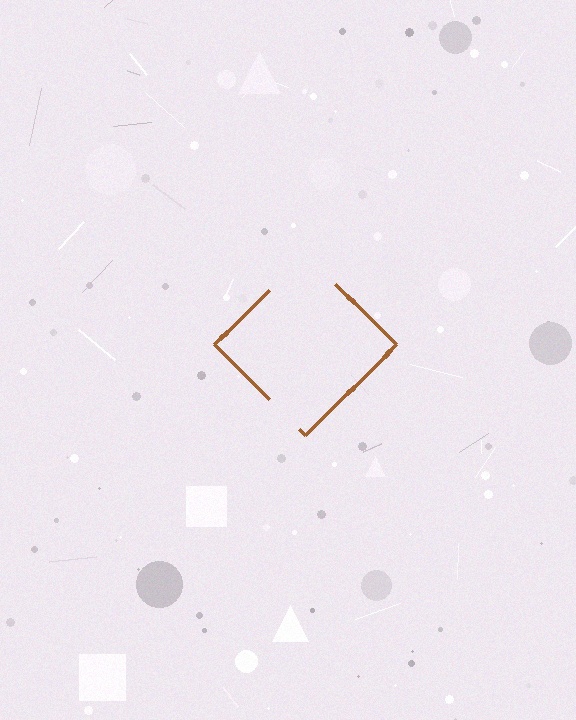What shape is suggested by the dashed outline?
The dashed outline suggests a diamond.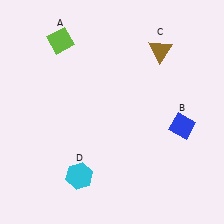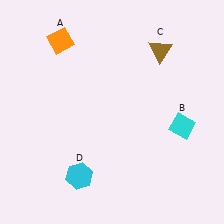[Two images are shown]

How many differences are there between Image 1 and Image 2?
There are 2 differences between the two images.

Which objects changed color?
A changed from lime to orange. B changed from blue to cyan.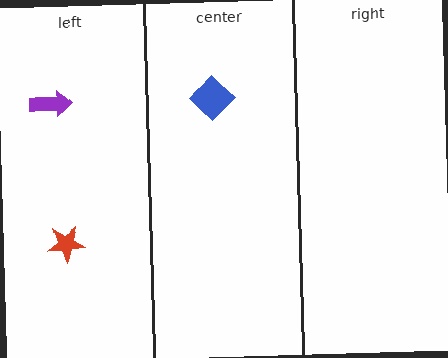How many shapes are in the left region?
2.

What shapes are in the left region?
The red star, the purple arrow.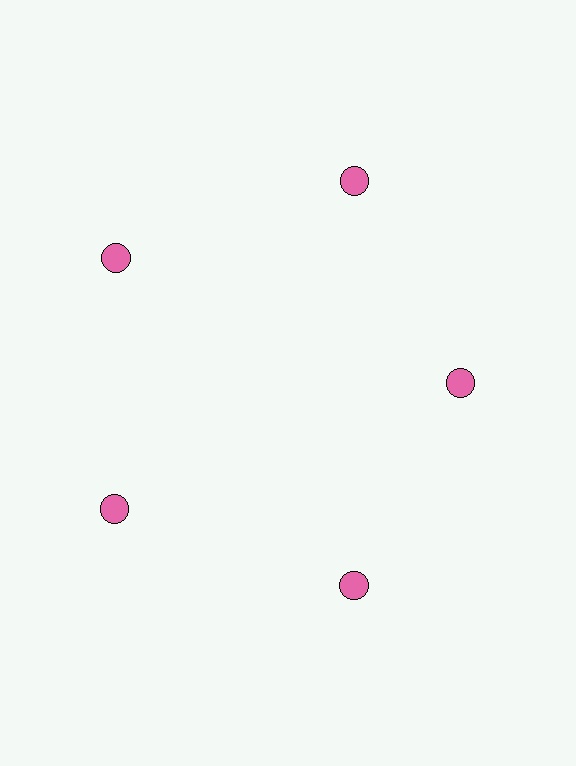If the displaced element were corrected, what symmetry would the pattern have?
It would have 5-fold rotational symmetry — the pattern would map onto itself every 72 degrees.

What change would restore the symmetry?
The symmetry would be restored by moving it outward, back onto the ring so that all 5 circles sit at equal angles and equal distance from the center.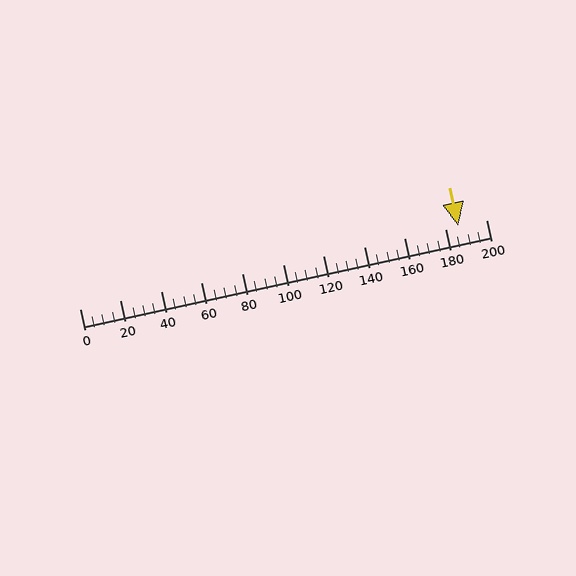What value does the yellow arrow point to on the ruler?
The yellow arrow points to approximately 186.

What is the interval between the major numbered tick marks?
The major tick marks are spaced 20 units apart.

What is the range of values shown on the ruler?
The ruler shows values from 0 to 200.